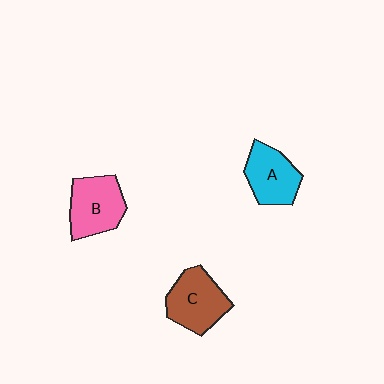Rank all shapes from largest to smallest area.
From largest to smallest: C (brown), B (pink), A (cyan).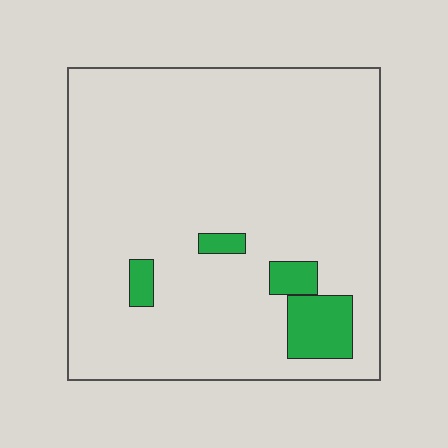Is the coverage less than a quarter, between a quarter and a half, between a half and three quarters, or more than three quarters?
Less than a quarter.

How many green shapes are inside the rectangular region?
4.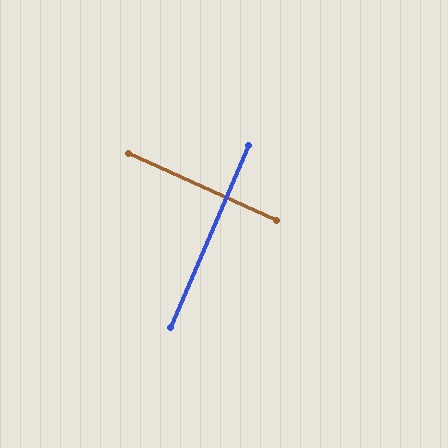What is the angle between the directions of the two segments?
Approximately 89 degrees.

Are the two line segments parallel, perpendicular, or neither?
Perpendicular — they meet at approximately 89°.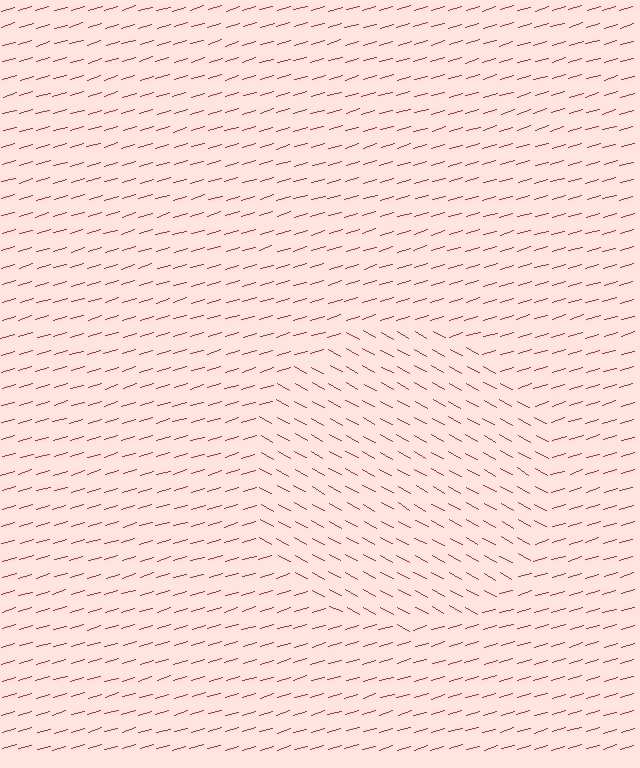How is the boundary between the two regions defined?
The boundary is defined purely by a change in line orientation (approximately 45 degrees difference). All lines are the same color and thickness.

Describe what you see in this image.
The image is filled with small red line segments. A circle region in the image has lines oriented differently from the surrounding lines, creating a visible texture boundary.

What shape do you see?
I see a circle.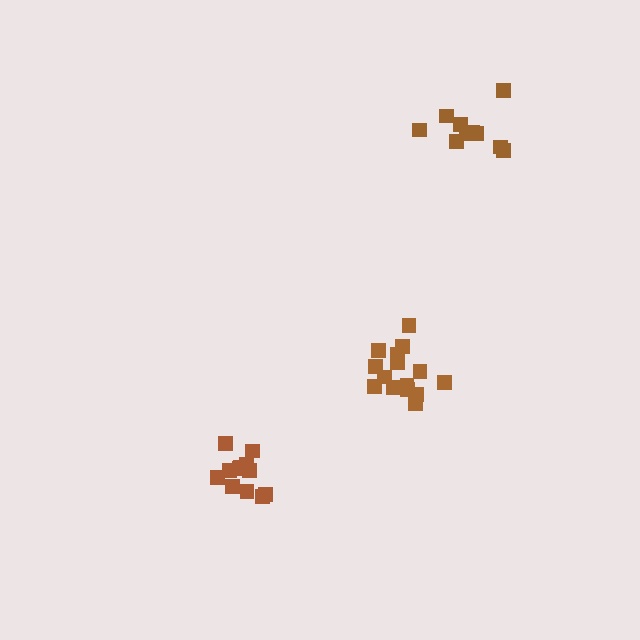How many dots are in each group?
Group 1: 12 dots, Group 2: 10 dots, Group 3: 15 dots (37 total).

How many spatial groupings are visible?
There are 3 spatial groupings.